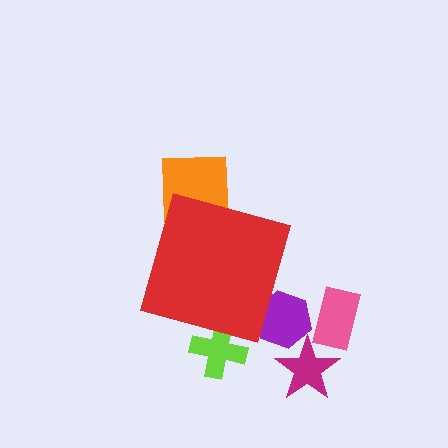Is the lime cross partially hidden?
Yes, the lime cross is partially hidden behind the red diamond.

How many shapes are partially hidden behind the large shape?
3 shapes are partially hidden.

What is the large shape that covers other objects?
A red diamond.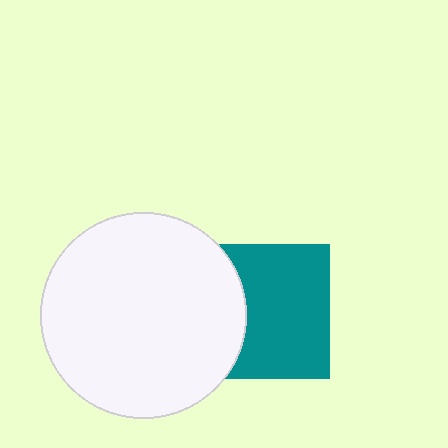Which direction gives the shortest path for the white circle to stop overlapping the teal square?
Moving left gives the shortest separation.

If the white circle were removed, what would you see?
You would see the complete teal square.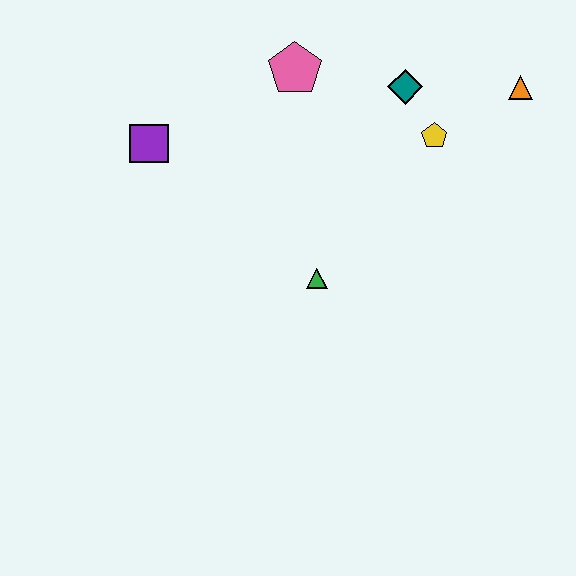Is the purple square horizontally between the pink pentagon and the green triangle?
No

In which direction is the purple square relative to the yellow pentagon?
The purple square is to the left of the yellow pentagon.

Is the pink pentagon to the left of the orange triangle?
Yes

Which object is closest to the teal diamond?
The yellow pentagon is closest to the teal diamond.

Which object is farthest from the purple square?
The orange triangle is farthest from the purple square.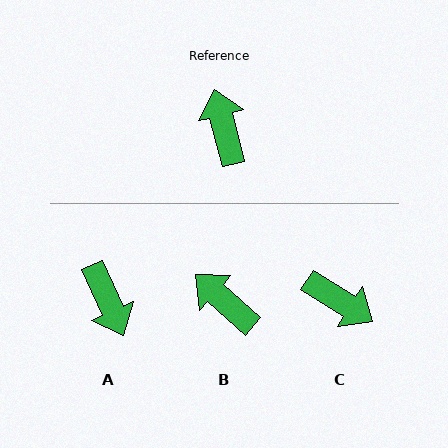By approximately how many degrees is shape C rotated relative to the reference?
Approximately 136 degrees clockwise.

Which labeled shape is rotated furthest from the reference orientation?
A, about 170 degrees away.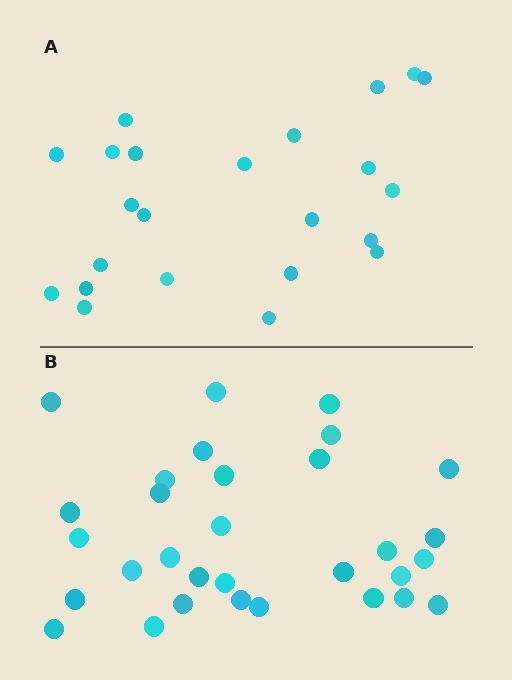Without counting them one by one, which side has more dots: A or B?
Region B (the bottom region) has more dots.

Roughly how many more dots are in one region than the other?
Region B has roughly 8 or so more dots than region A.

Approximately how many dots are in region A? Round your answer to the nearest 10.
About 20 dots. (The exact count is 23, which rounds to 20.)